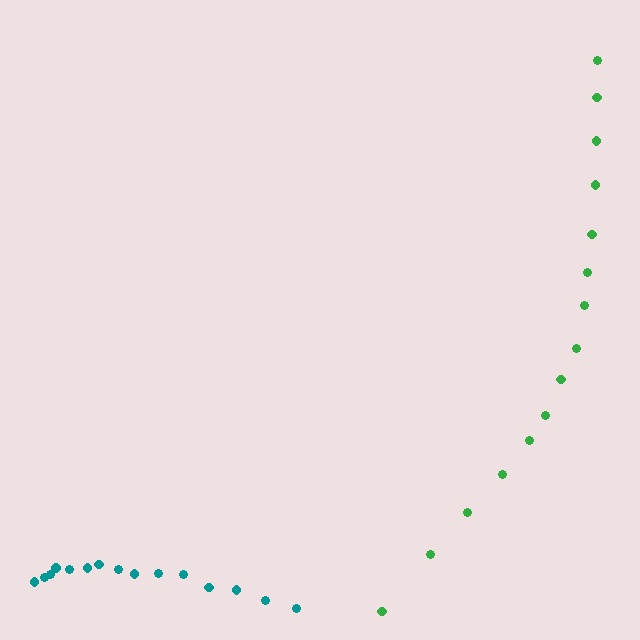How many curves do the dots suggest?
There are 2 distinct paths.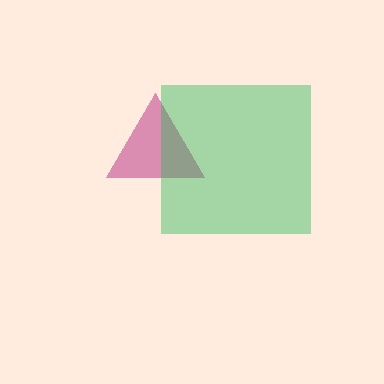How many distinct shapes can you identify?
There are 2 distinct shapes: a magenta triangle, a green square.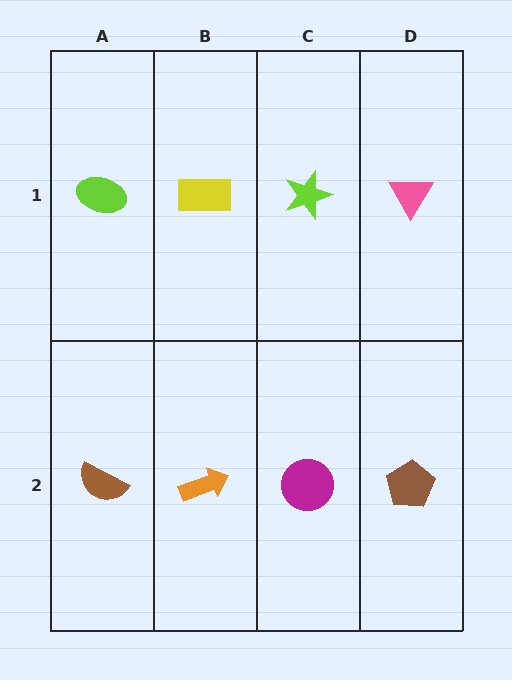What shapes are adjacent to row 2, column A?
A lime ellipse (row 1, column A), an orange arrow (row 2, column B).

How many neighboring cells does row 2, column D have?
2.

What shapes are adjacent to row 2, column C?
A lime star (row 1, column C), an orange arrow (row 2, column B), a brown pentagon (row 2, column D).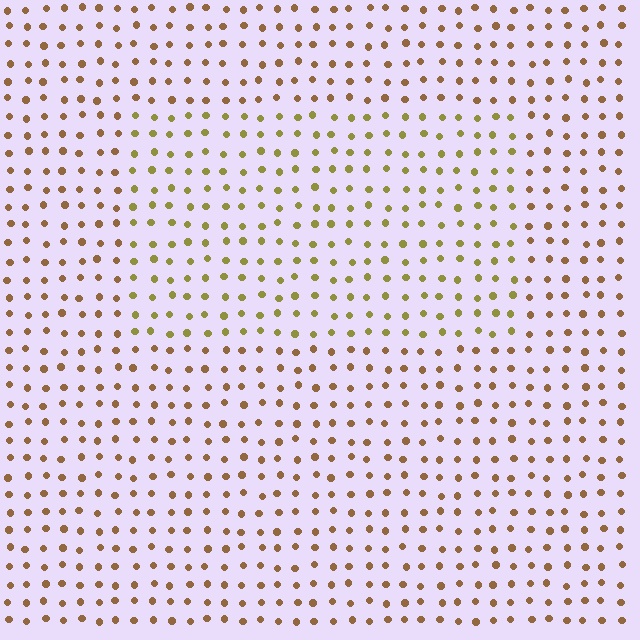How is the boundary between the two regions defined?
The boundary is defined purely by a slight shift in hue (about 32 degrees). Spacing, size, and orientation are identical on both sides.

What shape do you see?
I see a rectangle.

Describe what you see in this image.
The image is filled with small brown elements in a uniform arrangement. A rectangle-shaped region is visible where the elements are tinted to a slightly different hue, forming a subtle color boundary.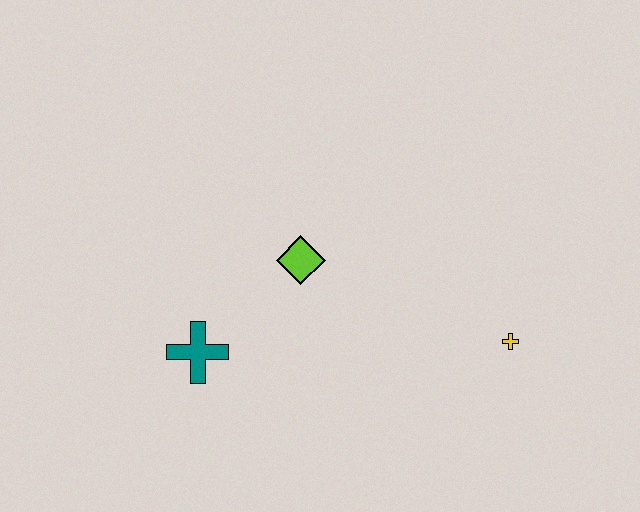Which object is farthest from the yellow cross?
The teal cross is farthest from the yellow cross.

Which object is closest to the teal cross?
The lime diamond is closest to the teal cross.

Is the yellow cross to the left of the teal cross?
No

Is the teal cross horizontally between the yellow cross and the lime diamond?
No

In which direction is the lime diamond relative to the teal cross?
The lime diamond is to the right of the teal cross.